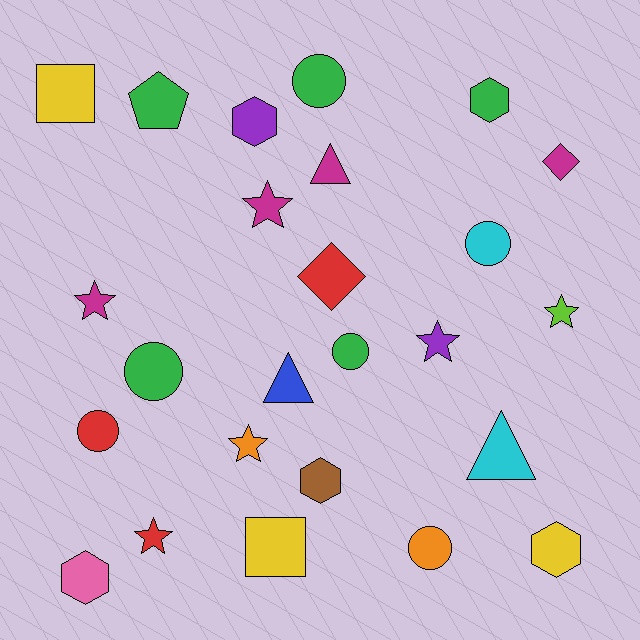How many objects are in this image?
There are 25 objects.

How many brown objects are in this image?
There is 1 brown object.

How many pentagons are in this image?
There is 1 pentagon.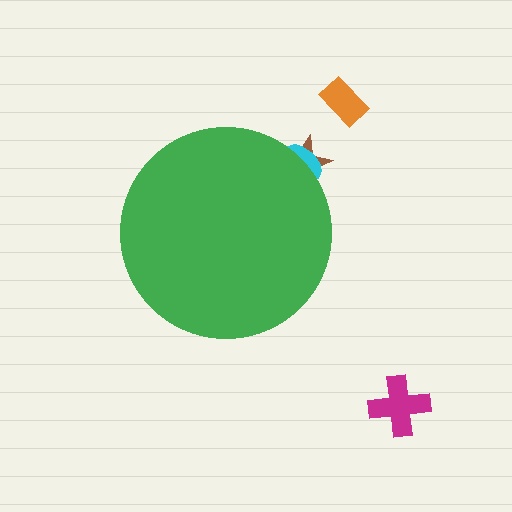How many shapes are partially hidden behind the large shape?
2 shapes are partially hidden.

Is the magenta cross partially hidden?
No, the magenta cross is fully visible.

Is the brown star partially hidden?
Yes, the brown star is partially hidden behind the green circle.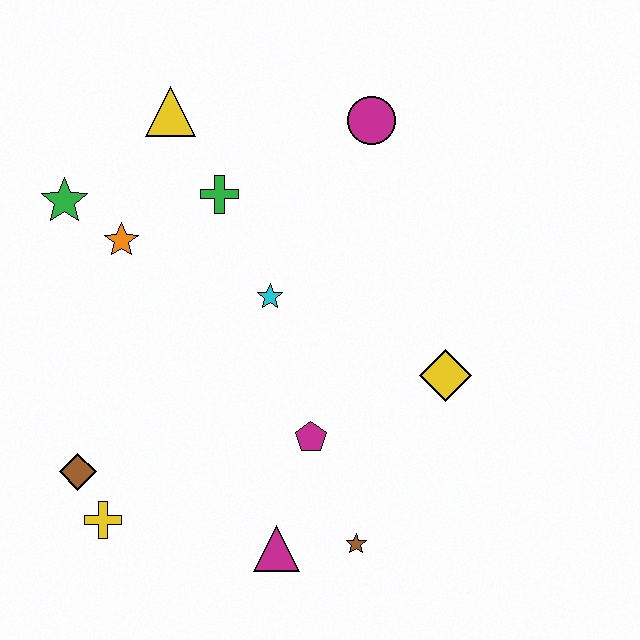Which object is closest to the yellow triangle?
The green cross is closest to the yellow triangle.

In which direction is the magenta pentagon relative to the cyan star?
The magenta pentagon is below the cyan star.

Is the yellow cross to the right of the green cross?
No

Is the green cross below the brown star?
No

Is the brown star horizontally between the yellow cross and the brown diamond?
No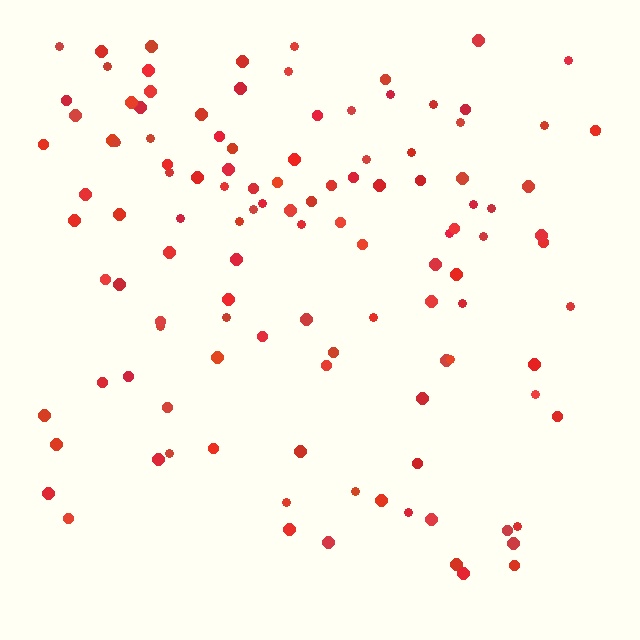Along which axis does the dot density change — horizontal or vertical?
Vertical.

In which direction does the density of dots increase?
From bottom to top, with the top side densest.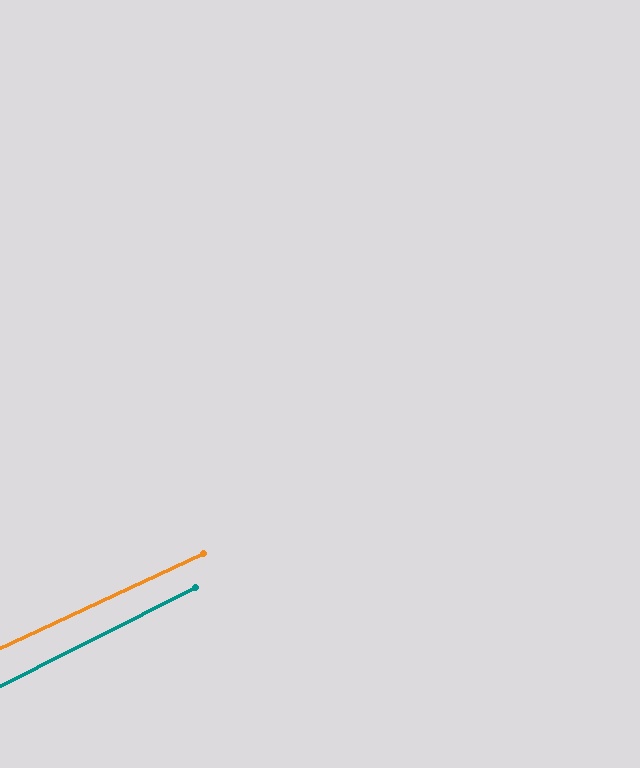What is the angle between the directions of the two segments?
Approximately 2 degrees.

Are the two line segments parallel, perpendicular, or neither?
Parallel — their directions differ by only 1.6°.